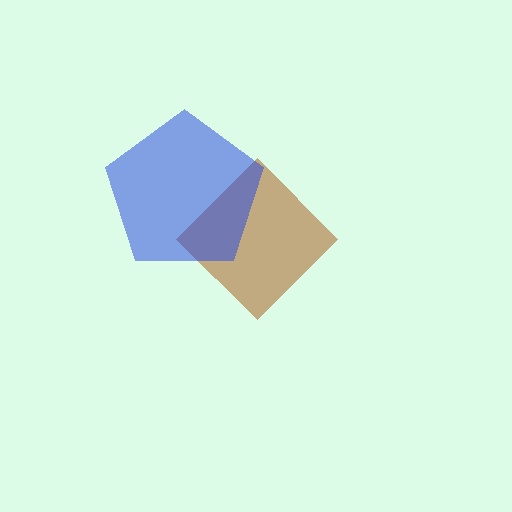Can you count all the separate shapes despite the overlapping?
Yes, there are 2 separate shapes.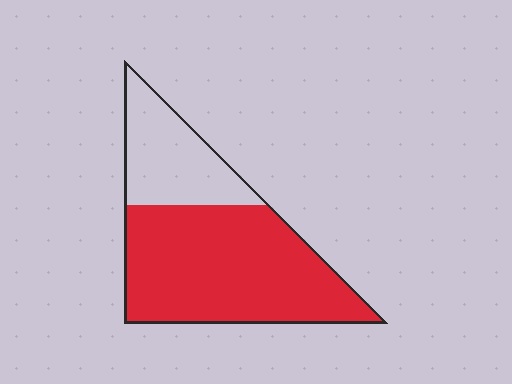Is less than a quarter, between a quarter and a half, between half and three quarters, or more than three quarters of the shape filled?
Between half and three quarters.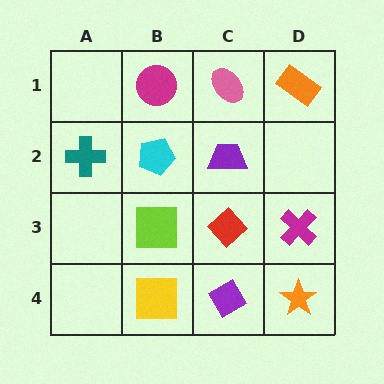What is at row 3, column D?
A magenta cross.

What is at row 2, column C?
A purple trapezoid.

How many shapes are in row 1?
3 shapes.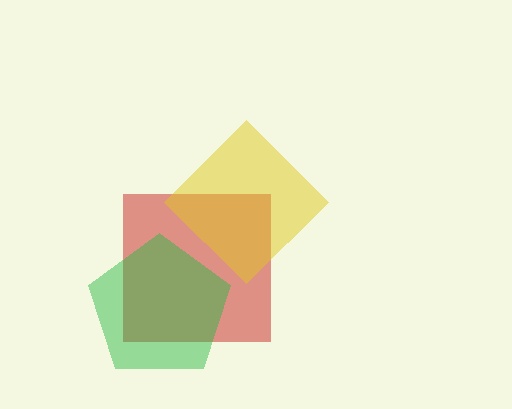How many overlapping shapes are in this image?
There are 3 overlapping shapes in the image.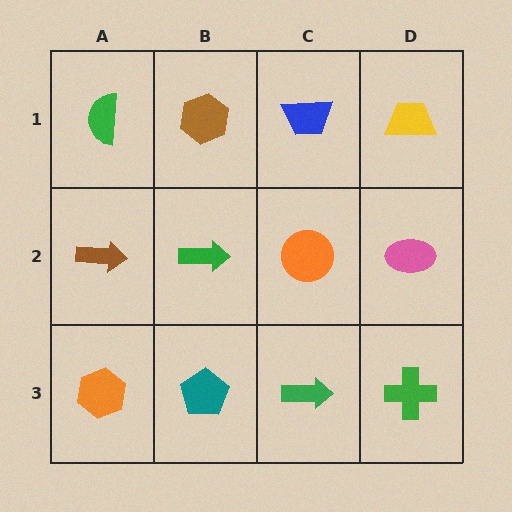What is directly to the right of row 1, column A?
A brown hexagon.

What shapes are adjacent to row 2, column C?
A blue trapezoid (row 1, column C), a green arrow (row 3, column C), a green arrow (row 2, column B), a pink ellipse (row 2, column D).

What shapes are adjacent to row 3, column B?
A green arrow (row 2, column B), an orange hexagon (row 3, column A), a green arrow (row 3, column C).